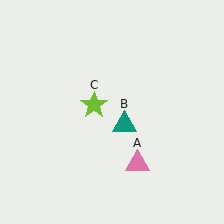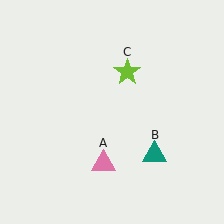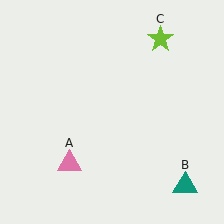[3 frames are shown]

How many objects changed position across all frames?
3 objects changed position: pink triangle (object A), teal triangle (object B), lime star (object C).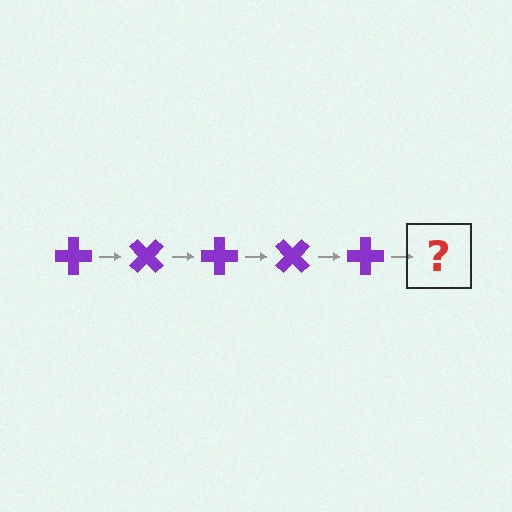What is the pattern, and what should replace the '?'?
The pattern is that the cross rotates 45 degrees each step. The '?' should be a purple cross rotated 225 degrees.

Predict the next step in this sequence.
The next step is a purple cross rotated 225 degrees.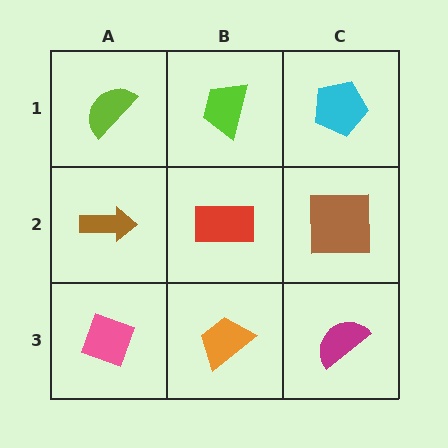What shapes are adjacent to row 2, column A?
A lime semicircle (row 1, column A), a pink diamond (row 3, column A), a red rectangle (row 2, column B).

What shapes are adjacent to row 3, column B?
A red rectangle (row 2, column B), a pink diamond (row 3, column A), a magenta semicircle (row 3, column C).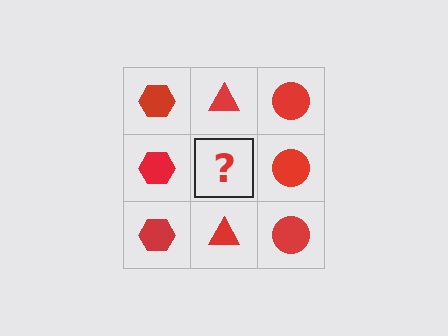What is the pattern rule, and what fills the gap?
The rule is that each column has a consistent shape. The gap should be filled with a red triangle.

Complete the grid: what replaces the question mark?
The question mark should be replaced with a red triangle.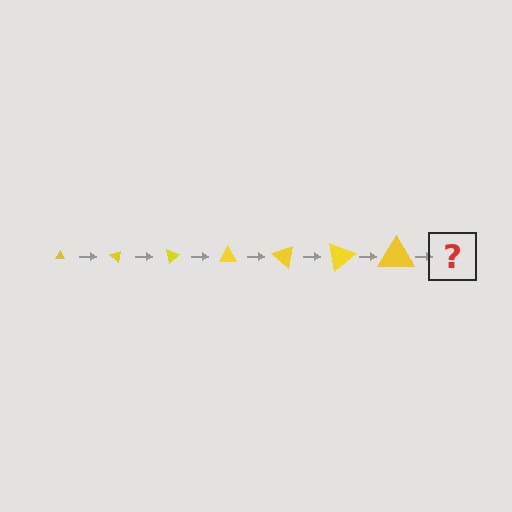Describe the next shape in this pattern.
It should be a triangle, larger than the previous one and rotated 280 degrees from the start.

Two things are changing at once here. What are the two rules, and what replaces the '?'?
The two rules are that the triangle grows larger each step and it rotates 40 degrees each step. The '?' should be a triangle, larger than the previous one and rotated 280 degrees from the start.